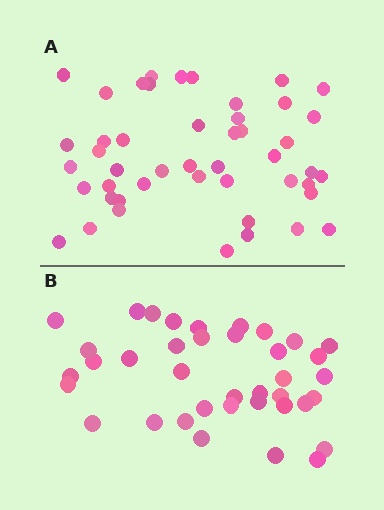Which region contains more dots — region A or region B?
Region A (the top region) has more dots.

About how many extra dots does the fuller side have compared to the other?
Region A has roughly 8 or so more dots than region B.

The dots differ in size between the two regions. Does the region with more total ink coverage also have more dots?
No. Region B has more total ink coverage because its dots are larger, but region A actually contains more individual dots. Total area can be misleading — the number of items is what matters here.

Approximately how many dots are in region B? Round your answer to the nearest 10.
About 40 dots. (The exact count is 38, which rounds to 40.)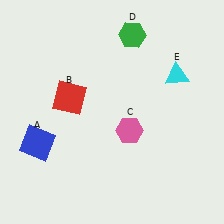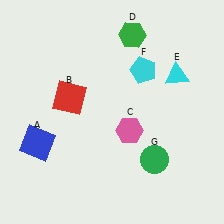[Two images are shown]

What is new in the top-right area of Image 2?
A cyan pentagon (F) was added in the top-right area of Image 2.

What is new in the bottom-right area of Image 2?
A green circle (G) was added in the bottom-right area of Image 2.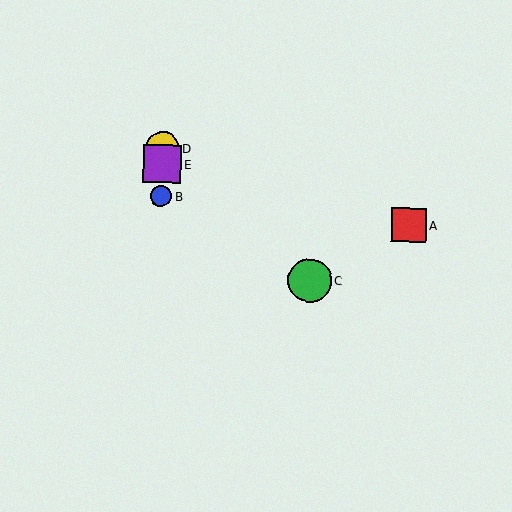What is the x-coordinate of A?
Object A is at x≈409.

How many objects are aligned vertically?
3 objects (B, D, E) are aligned vertically.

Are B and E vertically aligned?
Yes, both are at x≈161.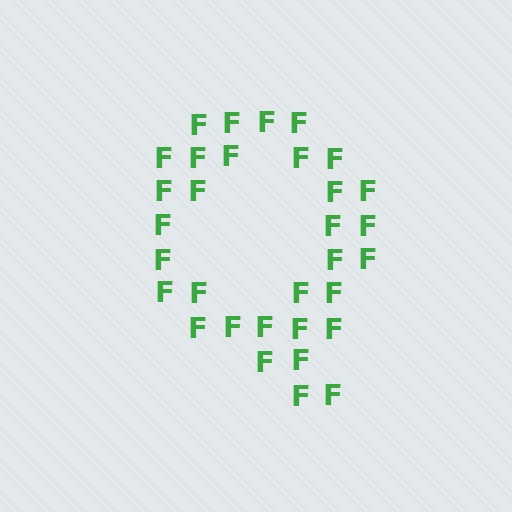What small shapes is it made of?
It is made of small letter F's.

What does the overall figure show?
The overall figure shows the letter Q.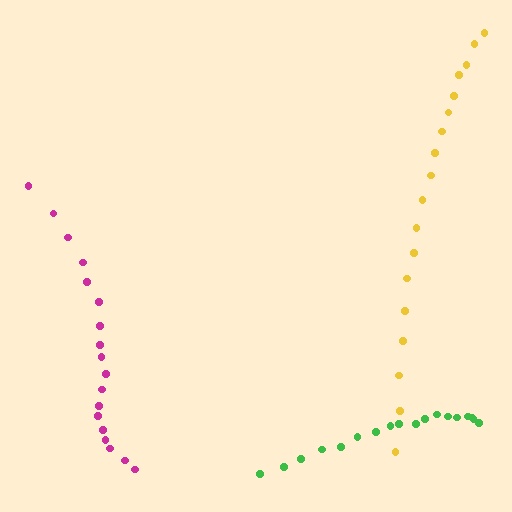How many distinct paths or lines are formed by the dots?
There are 3 distinct paths.